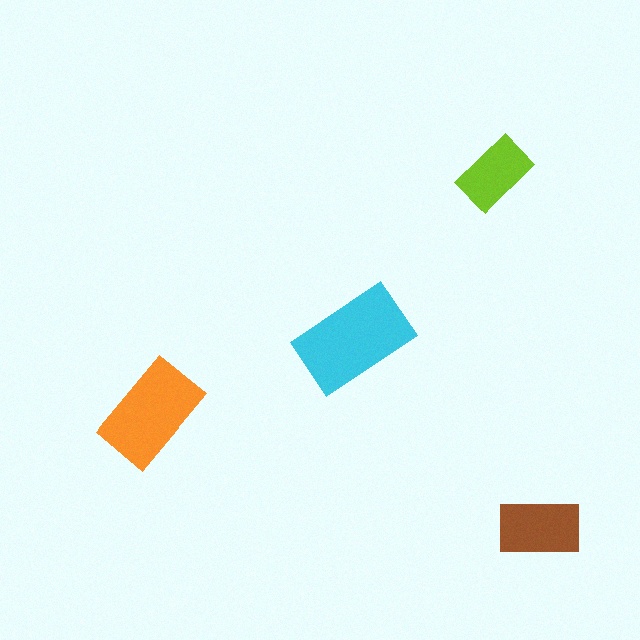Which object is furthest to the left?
The orange rectangle is leftmost.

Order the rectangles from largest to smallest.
the cyan one, the orange one, the brown one, the lime one.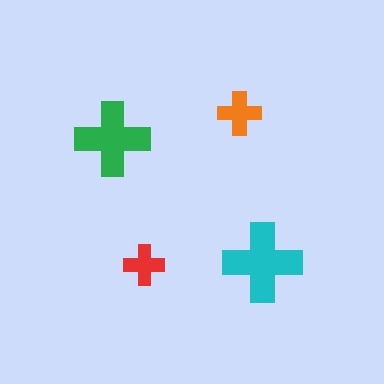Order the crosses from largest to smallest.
the cyan one, the green one, the orange one, the red one.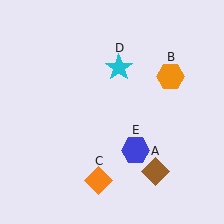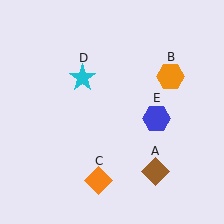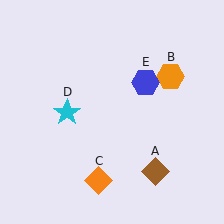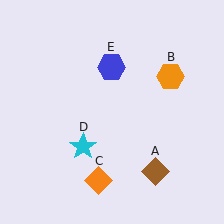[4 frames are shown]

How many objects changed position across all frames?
2 objects changed position: cyan star (object D), blue hexagon (object E).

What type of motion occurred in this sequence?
The cyan star (object D), blue hexagon (object E) rotated counterclockwise around the center of the scene.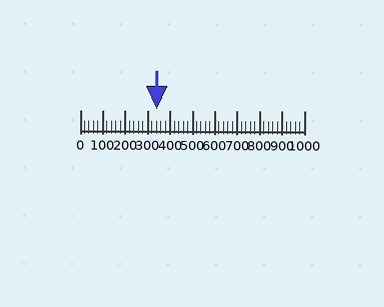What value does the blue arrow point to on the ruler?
The blue arrow points to approximately 340.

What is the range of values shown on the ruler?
The ruler shows values from 0 to 1000.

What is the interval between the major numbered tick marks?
The major tick marks are spaced 100 units apart.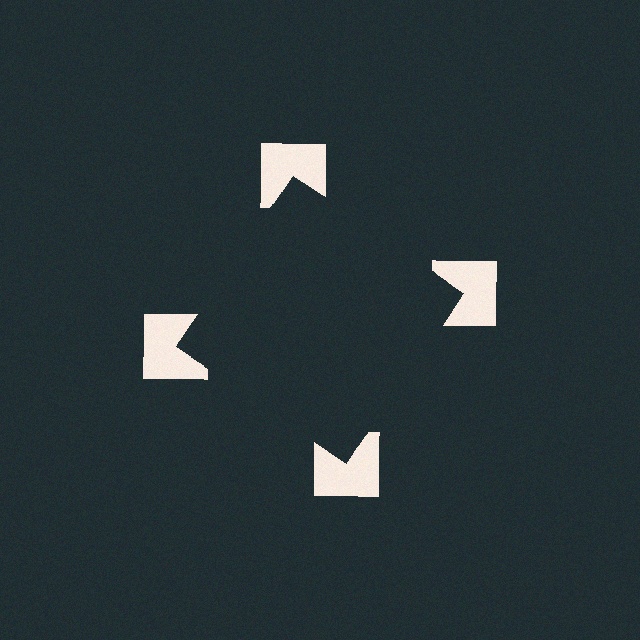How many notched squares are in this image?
There are 4 — one at each vertex of the illusory square.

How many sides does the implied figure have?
4 sides.